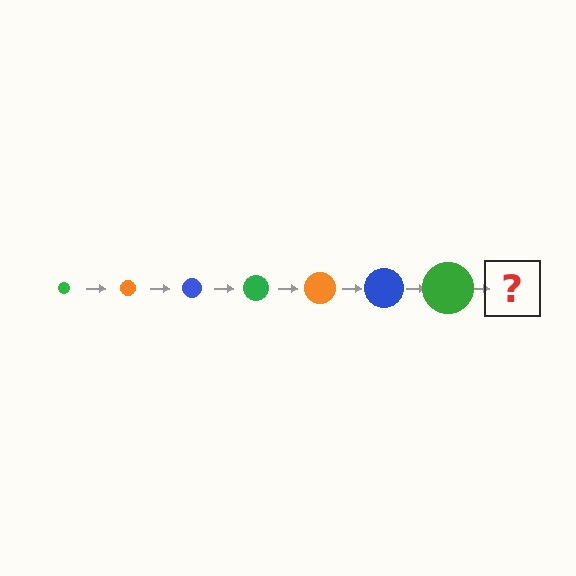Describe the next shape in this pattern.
It should be an orange circle, larger than the previous one.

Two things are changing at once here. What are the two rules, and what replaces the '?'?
The two rules are that the circle grows larger each step and the color cycles through green, orange, and blue. The '?' should be an orange circle, larger than the previous one.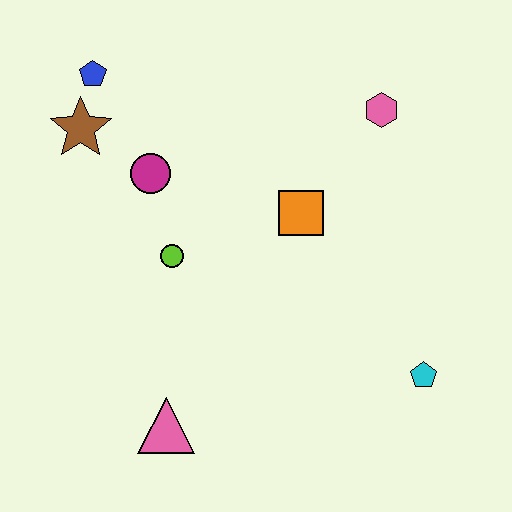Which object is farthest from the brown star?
The cyan pentagon is farthest from the brown star.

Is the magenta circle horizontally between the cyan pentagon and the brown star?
Yes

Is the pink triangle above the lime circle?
No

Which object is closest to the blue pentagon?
The brown star is closest to the blue pentagon.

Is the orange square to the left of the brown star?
No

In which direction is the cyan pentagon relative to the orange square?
The cyan pentagon is below the orange square.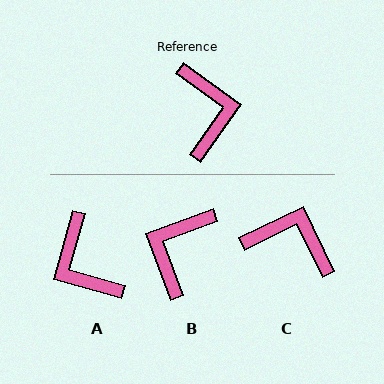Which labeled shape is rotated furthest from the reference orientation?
A, about 161 degrees away.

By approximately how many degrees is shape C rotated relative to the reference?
Approximately 61 degrees counter-clockwise.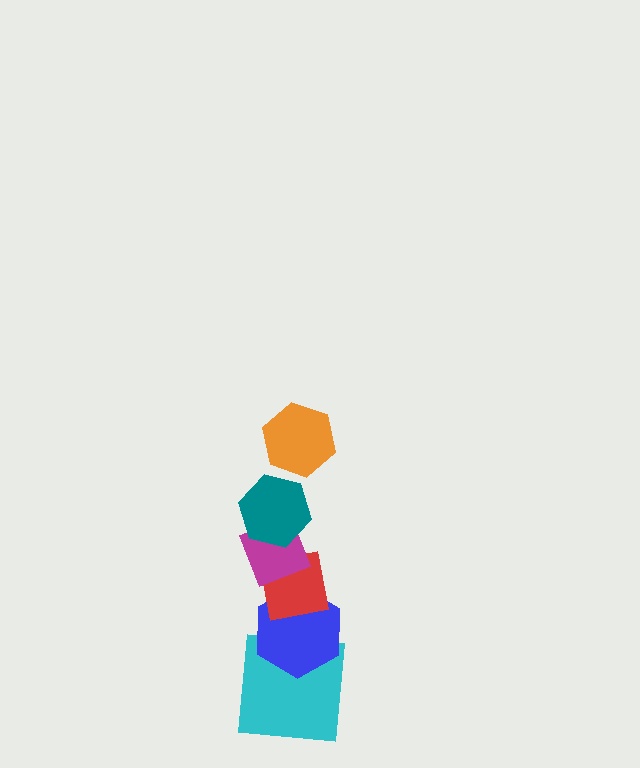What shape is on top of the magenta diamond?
The teal hexagon is on top of the magenta diamond.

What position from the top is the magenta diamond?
The magenta diamond is 3rd from the top.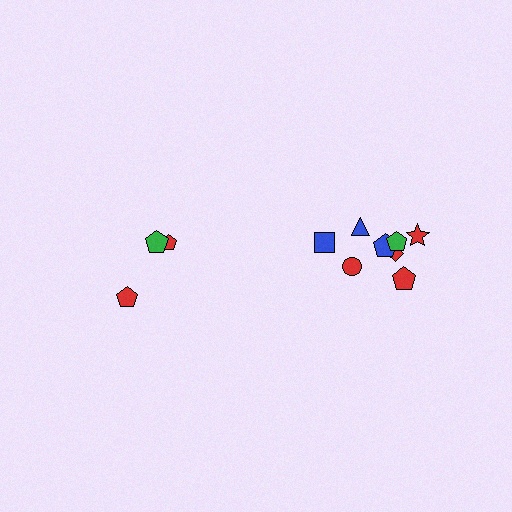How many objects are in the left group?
There are 3 objects.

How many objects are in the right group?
There are 8 objects.